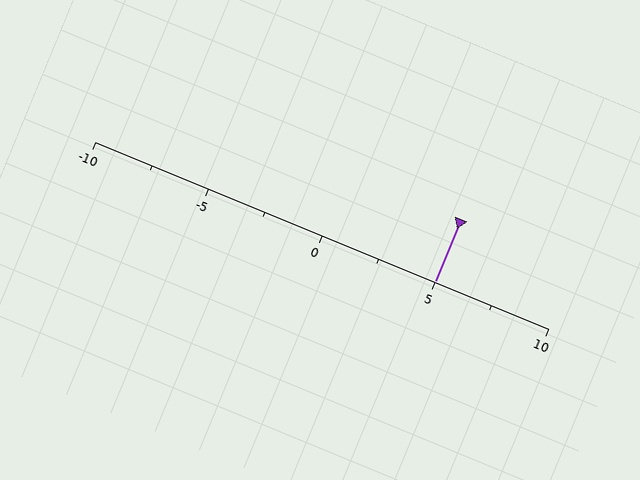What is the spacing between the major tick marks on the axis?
The major ticks are spaced 5 apart.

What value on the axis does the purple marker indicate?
The marker indicates approximately 5.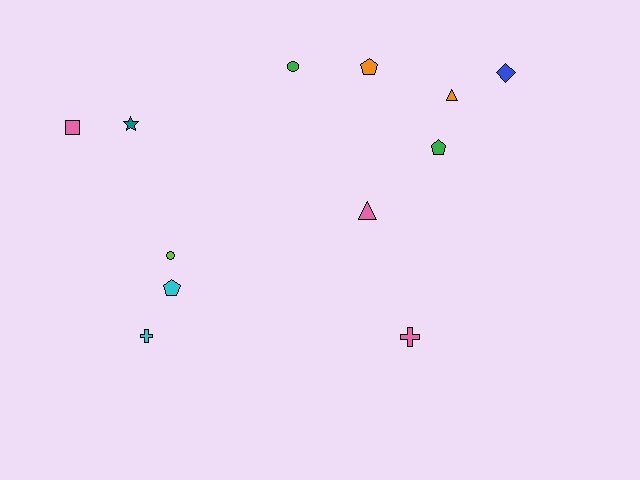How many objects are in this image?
There are 12 objects.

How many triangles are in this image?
There are 2 triangles.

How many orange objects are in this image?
There are 2 orange objects.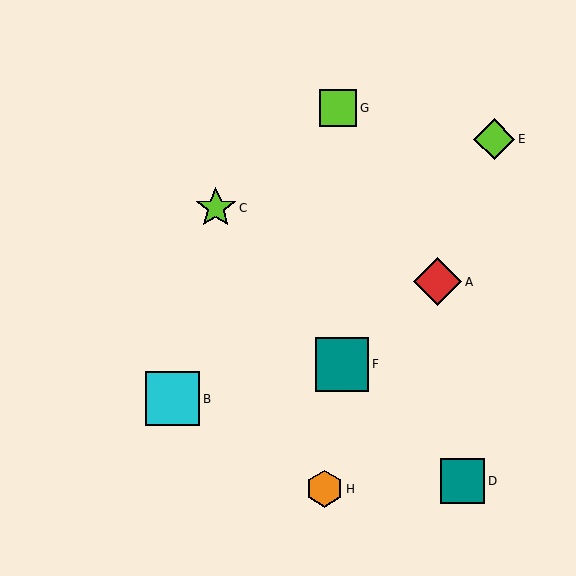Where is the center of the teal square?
The center of the teal square is at (342, 364).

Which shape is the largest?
The cyan square (labeled B) is the largest.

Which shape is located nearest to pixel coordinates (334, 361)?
The teal square (labeled F) at (342, 364) is nearest to that location.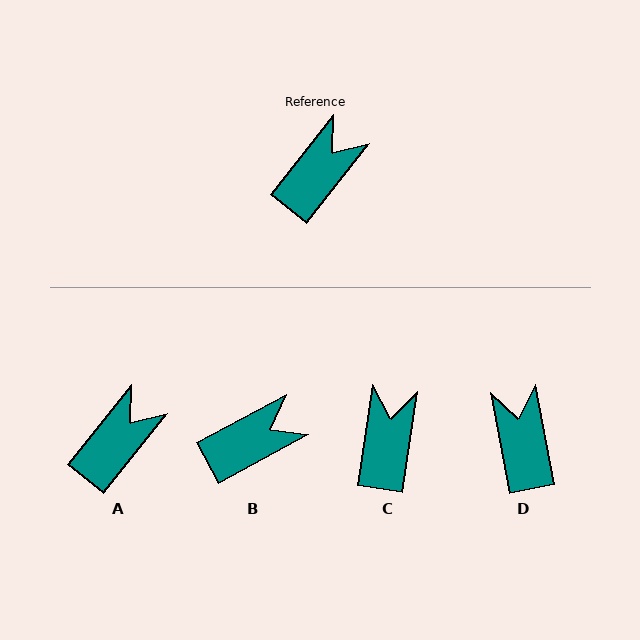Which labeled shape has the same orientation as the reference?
A.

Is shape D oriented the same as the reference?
No, it is off by about 49 degrees.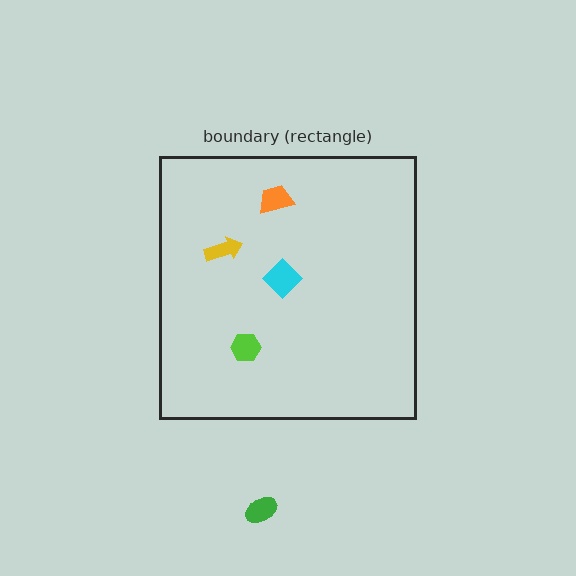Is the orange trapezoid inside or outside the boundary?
Inside.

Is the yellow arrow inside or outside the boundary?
Inside.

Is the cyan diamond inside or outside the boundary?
Inside.